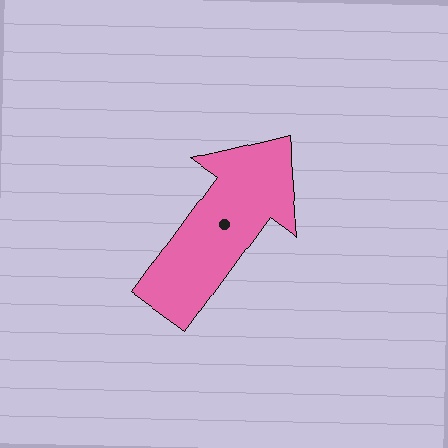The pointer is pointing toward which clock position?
Roughly 1 o'clock.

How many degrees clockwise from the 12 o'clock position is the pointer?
Approximately 36 degrees.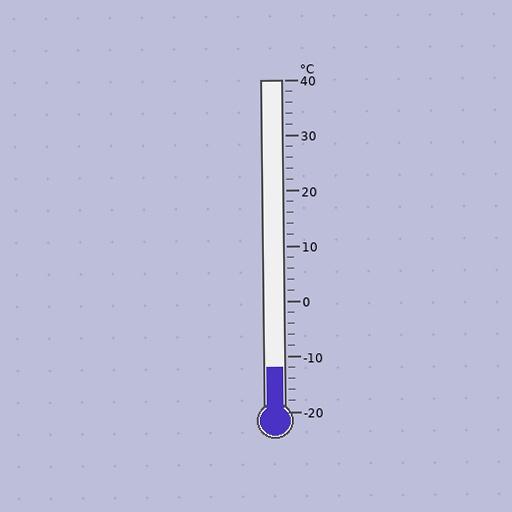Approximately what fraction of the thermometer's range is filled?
The thermometer is filled to approximately 15% of its range.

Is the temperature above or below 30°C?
The temperature is below 30°C.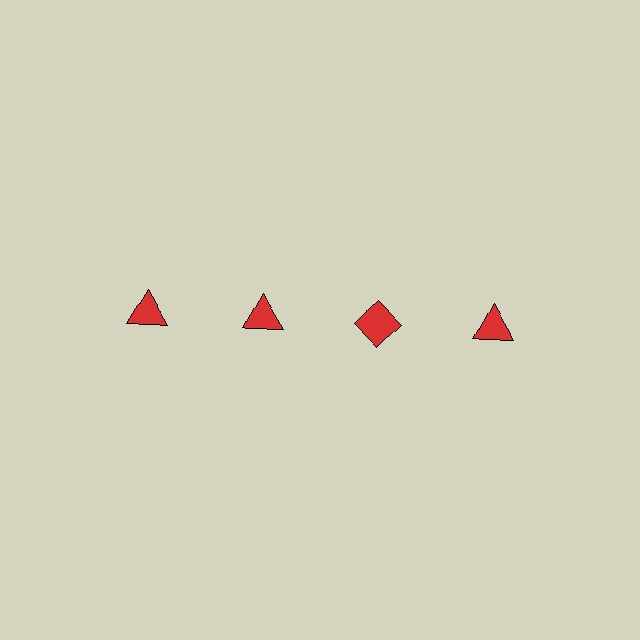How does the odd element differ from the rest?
It has a different shape: diamond instead of triangle.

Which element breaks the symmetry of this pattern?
The red diamond in the top row, center column breaks the symmetry. All other shapes are red triangles.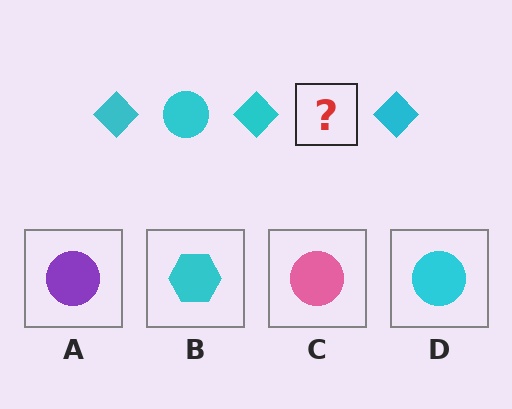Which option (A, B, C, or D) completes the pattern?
D.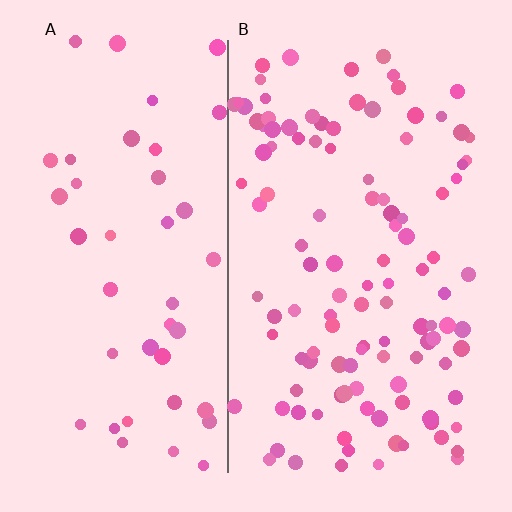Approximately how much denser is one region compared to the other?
Approximately 2.6× — region B over region A.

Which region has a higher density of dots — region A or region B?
B (the right).